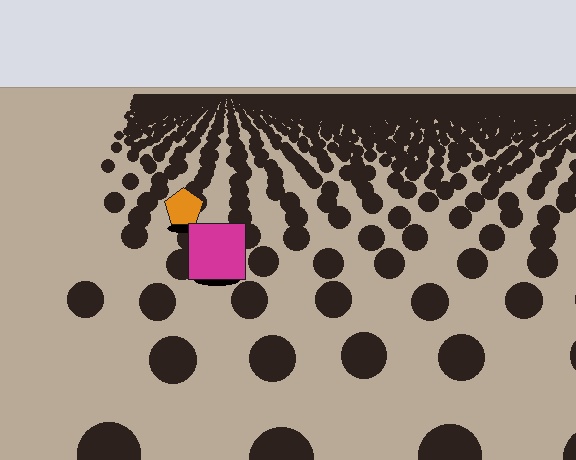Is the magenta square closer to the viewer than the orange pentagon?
Yes. The magenta square is closer — you can tell from the texture gradient: the ground texture is coarser near it.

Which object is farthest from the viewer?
The orange pentagon is farthest from the viewer. It appears smaller and the ground texture around it is denser.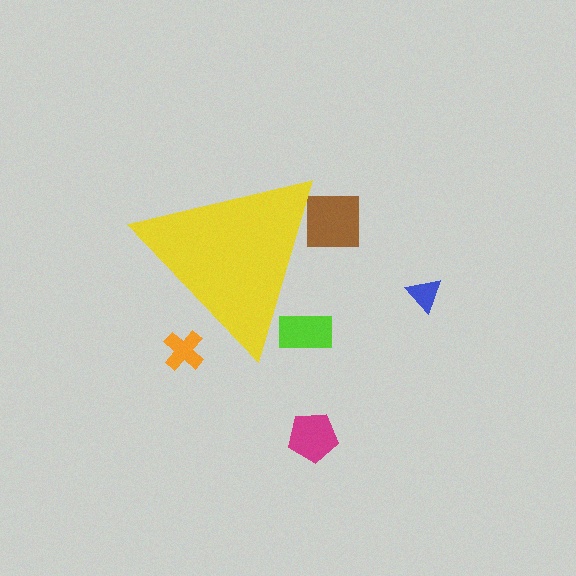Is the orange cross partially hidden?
Yes, the orange cross is partially hidden behind the yellow triangle.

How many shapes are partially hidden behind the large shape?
3 shapes are partially hidden.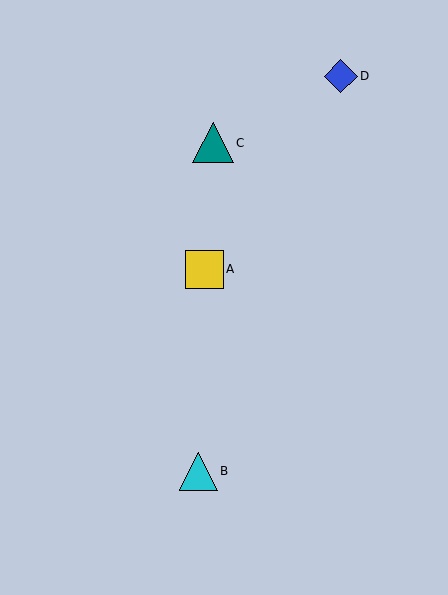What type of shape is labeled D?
Shape D is a blue diamond.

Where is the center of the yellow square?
The center of the yellow square is at (204, 269).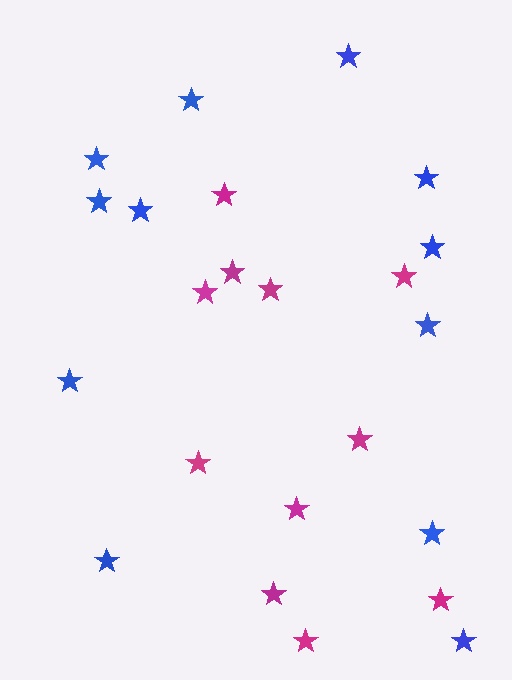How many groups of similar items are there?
There are 2 groups: one group of blue stars (12) and one group of magenta stars (11).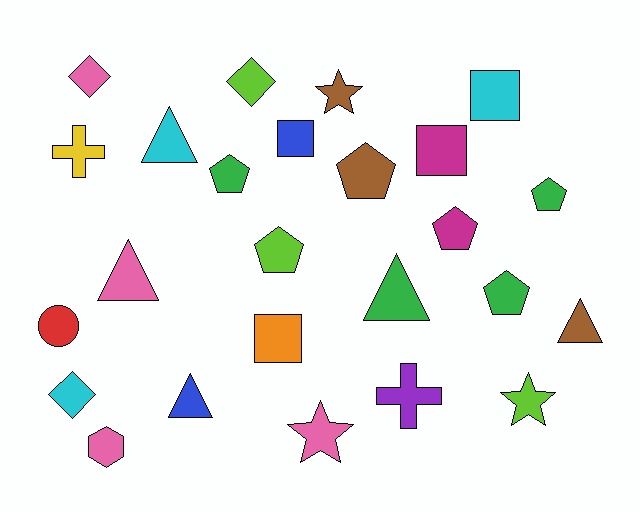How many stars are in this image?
There are 3 stars.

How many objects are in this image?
There are 25 objects.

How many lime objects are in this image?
There are 3 lime objects.